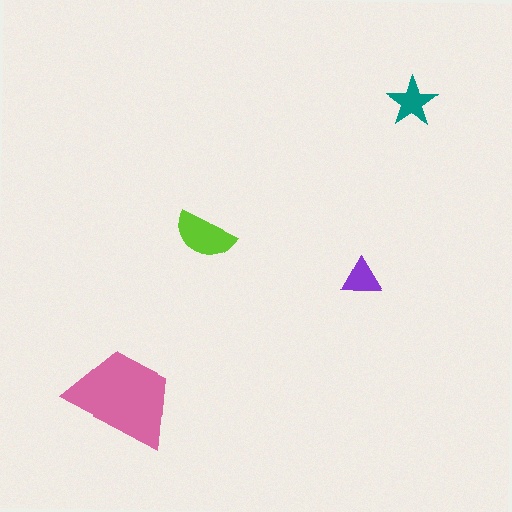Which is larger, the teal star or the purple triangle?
The teal star.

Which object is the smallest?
The purple triangle.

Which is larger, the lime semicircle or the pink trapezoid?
The pink trapezoid.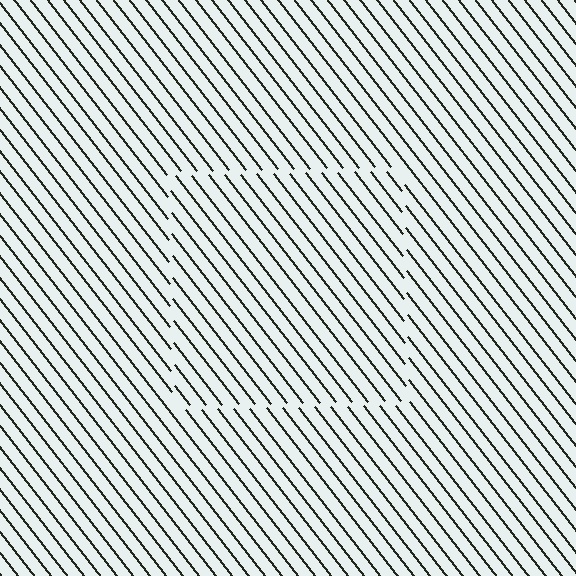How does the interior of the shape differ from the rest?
The interior of the shape contains the same grating, shifted by half a period — the contour is defined by the phase discontinuity where line-ends from the inner and outer gratings abut.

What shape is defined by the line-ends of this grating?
An illusory square. The interior of the shape contains the same grating, shifted by half a period — the contour is defined by the phase discontinuity where line-ends from the inner and outer gratings abut.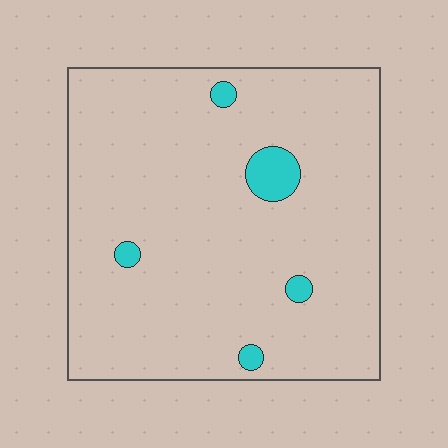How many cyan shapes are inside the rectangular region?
5.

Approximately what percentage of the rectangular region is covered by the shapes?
Approximately 5%.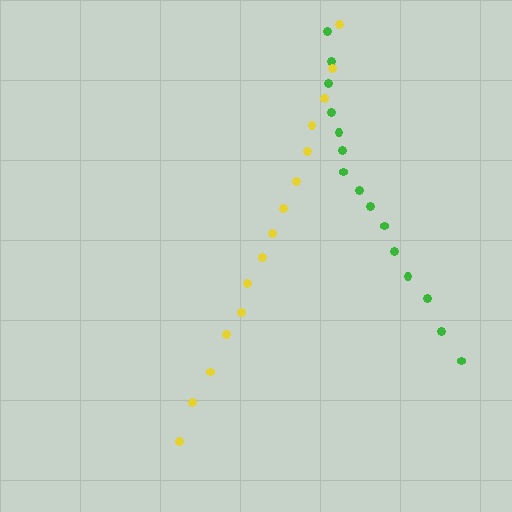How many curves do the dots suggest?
There are 2 distinct paths.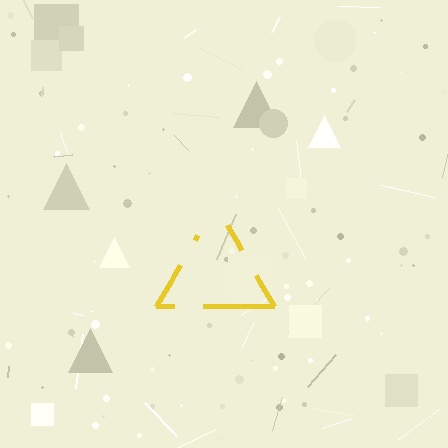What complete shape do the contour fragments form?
The contour fragments form a triangle.